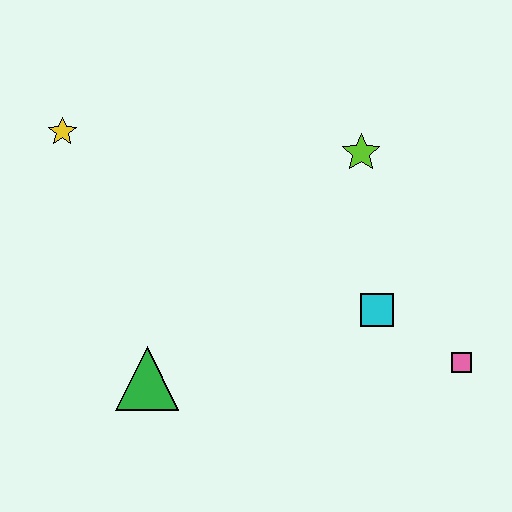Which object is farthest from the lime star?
The green triangle is farthest from the lime star.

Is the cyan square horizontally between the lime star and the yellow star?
No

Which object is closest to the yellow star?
The green triangle is closest to the yellow star.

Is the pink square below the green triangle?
No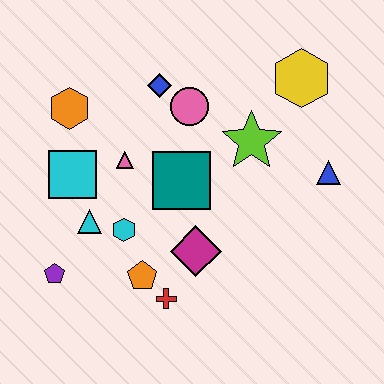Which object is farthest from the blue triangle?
The purple pentagon is farthest from the blue triangle.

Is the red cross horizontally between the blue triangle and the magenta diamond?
No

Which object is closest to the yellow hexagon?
The lime star is closest to the yellow hexagon.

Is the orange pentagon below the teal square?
Yes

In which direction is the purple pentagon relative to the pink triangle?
The purple pentagon is below the pink triangle.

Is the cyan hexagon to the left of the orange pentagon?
Yes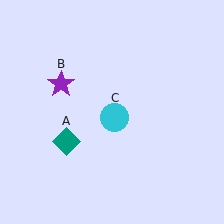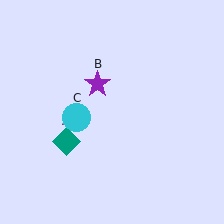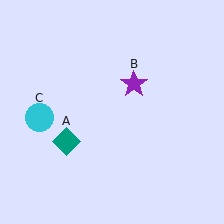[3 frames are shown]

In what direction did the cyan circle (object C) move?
The cyan circle (object C) moved left.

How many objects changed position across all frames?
2 objects changed position: purple star (object B), cyan circle (object C).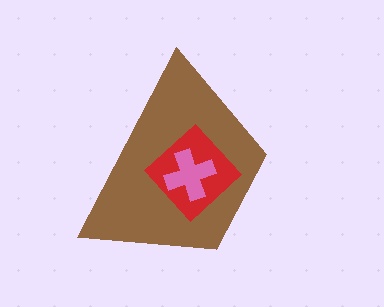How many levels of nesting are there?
3.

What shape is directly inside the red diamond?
The pink cross.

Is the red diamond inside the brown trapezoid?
Yes.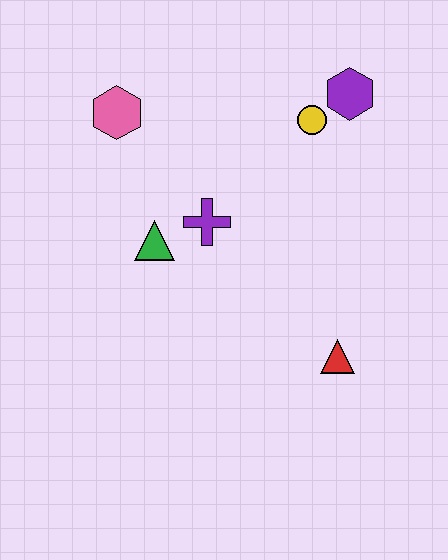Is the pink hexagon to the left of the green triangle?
Yes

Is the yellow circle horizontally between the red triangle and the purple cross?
Yes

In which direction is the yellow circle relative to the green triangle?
The yellow circle is to the right of the green triangle.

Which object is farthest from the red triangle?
The pink hexagon is farthest from the red triangle.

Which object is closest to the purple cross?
The green triangle is closest to the purple cross.